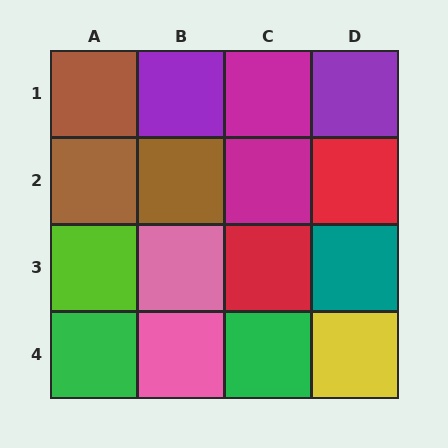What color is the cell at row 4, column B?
Pink.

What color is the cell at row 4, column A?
Green.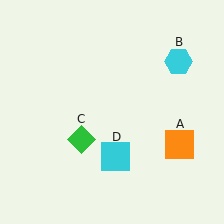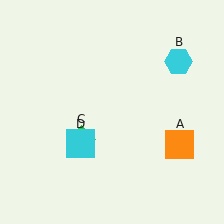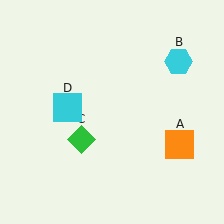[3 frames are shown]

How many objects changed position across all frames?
1 object changed position: cyan square (object D).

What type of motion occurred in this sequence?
The cyan square (object D) rotated clockwise around the center of the scene.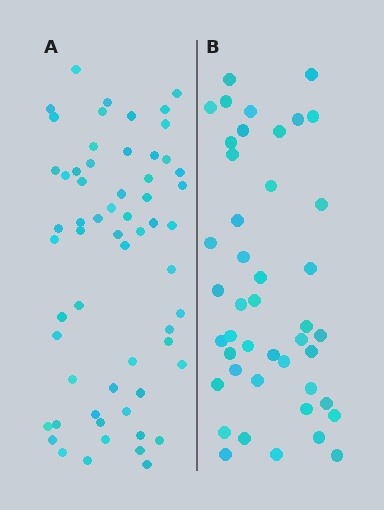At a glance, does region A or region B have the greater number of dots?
Region A (the left region) has more dots.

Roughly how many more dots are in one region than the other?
Region A has approximately 15 more dots than region B.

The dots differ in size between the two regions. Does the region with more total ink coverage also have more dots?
No. Region B has more total ink coverage because its dots are larger, but region A actually contains more individual dots. Total area can be misleading — the number of items is what matters here.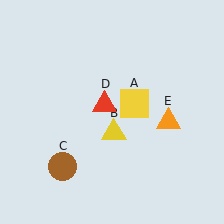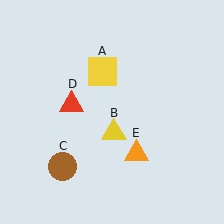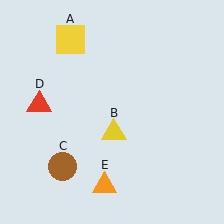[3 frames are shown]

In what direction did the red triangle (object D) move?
The red triangle (object D) moved left.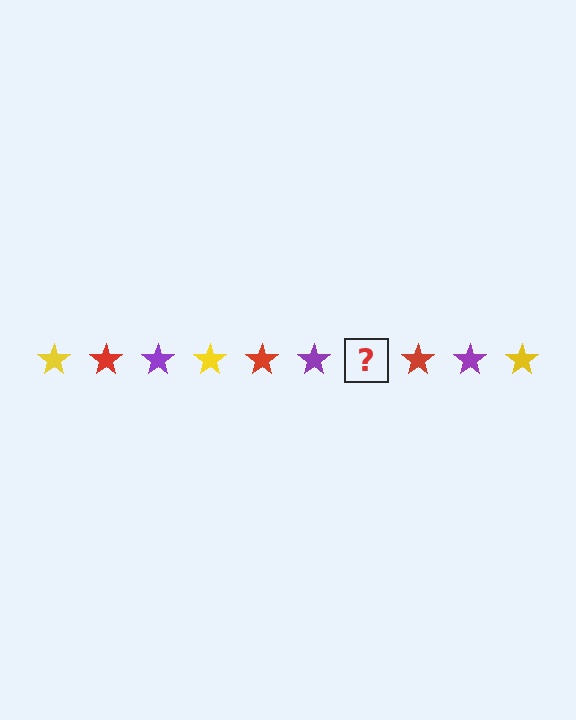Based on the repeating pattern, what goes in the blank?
The blank should be a yellow star.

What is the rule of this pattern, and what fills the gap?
The rule is that the pattern cycles through yellow, red, purple stars. The gap should be filled with a yellow star.